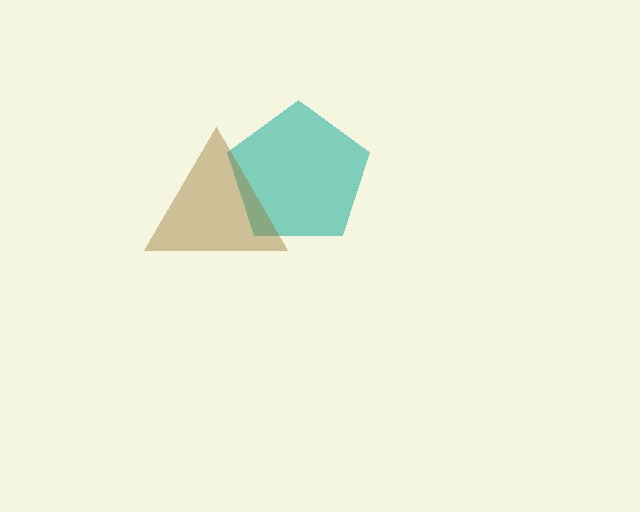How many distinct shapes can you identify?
There are 2 distinct shapes: a teal pentagon, a brown triangle.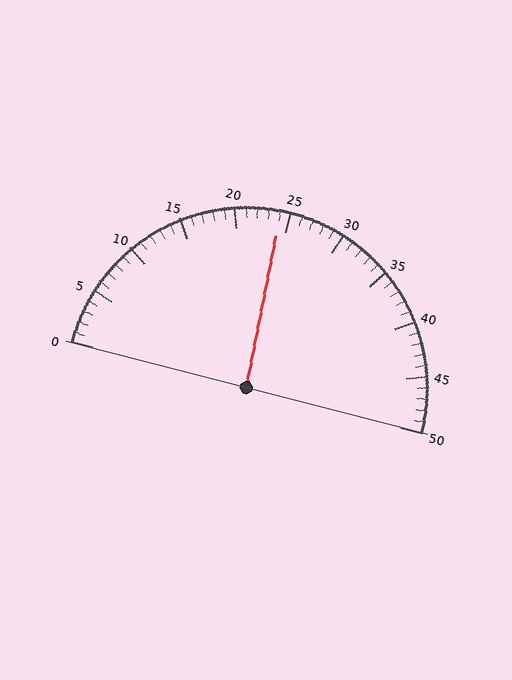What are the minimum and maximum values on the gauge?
The gauge ranges from 0 to 50.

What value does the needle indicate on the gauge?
The needle indicates approximately 24.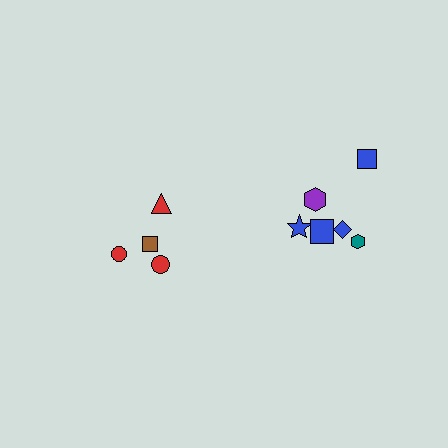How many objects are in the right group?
There are 6 objects.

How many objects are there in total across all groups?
There are 10 objects.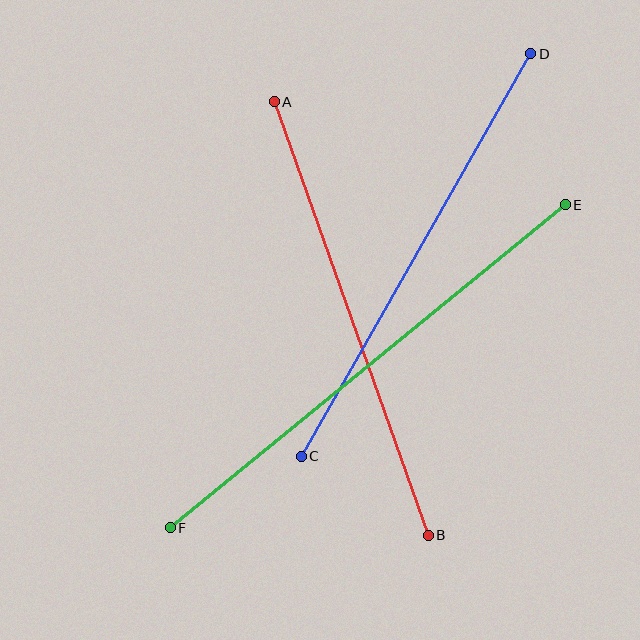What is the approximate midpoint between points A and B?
The midpoint is at approximately (351, 318) pixels.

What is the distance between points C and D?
The distance is approximately 463 pixels.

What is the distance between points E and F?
The distance is approximately 510 pixels.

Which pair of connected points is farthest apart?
Points E and F are farthest apart.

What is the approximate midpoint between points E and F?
The midpoint is at approximately (368, 366) pixels.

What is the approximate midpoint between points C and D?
The midpoint is at approximately (416, 255) pixels.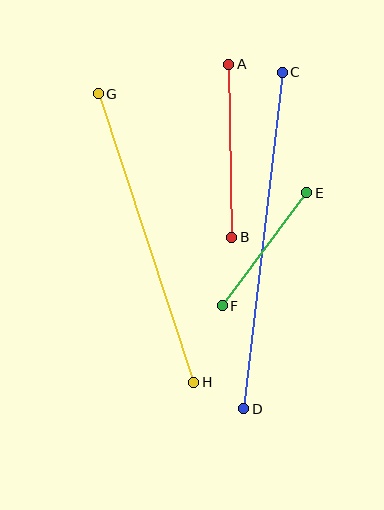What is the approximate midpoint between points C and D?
The midpoint is at approximately (263, 240) pixels.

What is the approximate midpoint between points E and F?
The midpoint is at approximately (265, 249) pixels.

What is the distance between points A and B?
The distance is approximately 173 pixels.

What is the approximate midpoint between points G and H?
The midpoint is at approximately (146, 238) pixels.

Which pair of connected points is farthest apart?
Points C and D are farthest apart.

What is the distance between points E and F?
The distance is approximately 141 pixels.